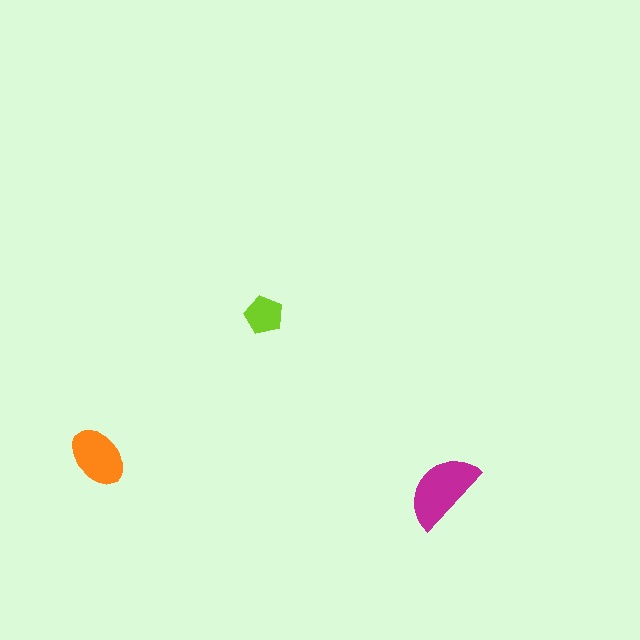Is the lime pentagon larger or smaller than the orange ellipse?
Smaller.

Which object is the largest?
The magenta semicircle.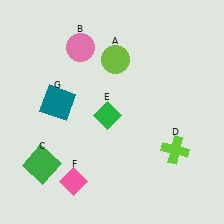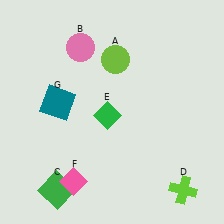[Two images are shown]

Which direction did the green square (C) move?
The green square (C) moved down.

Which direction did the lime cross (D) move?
The lime cross (D) moved down.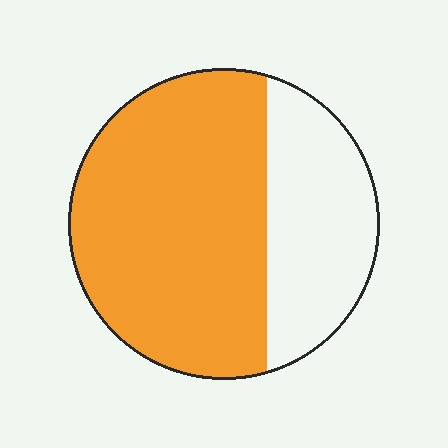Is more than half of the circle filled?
Yes.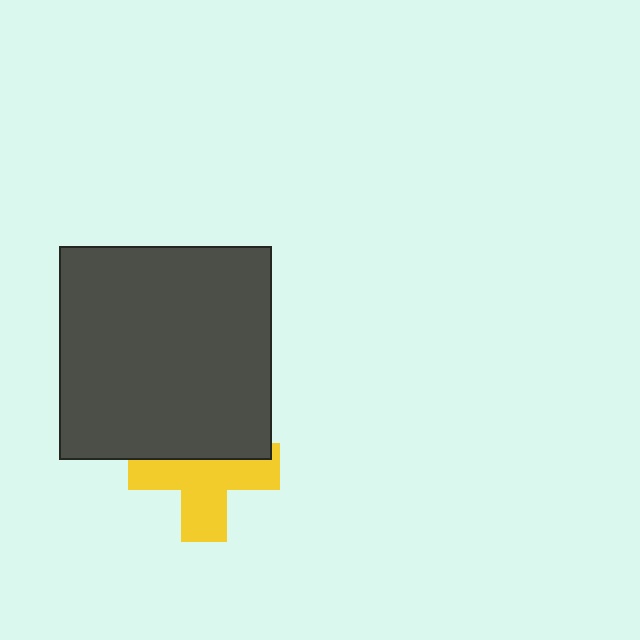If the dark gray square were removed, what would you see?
You would see the complete yellow cross.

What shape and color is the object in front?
The object in front is a dark gray square.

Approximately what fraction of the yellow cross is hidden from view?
Roughly 40% of the yellow cross is hidden behind the dark gray square.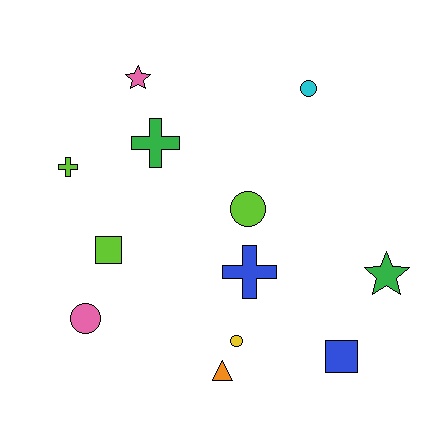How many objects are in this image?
There are 12 objects.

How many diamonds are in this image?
There are no diamonds.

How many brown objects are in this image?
There are no brown objects.